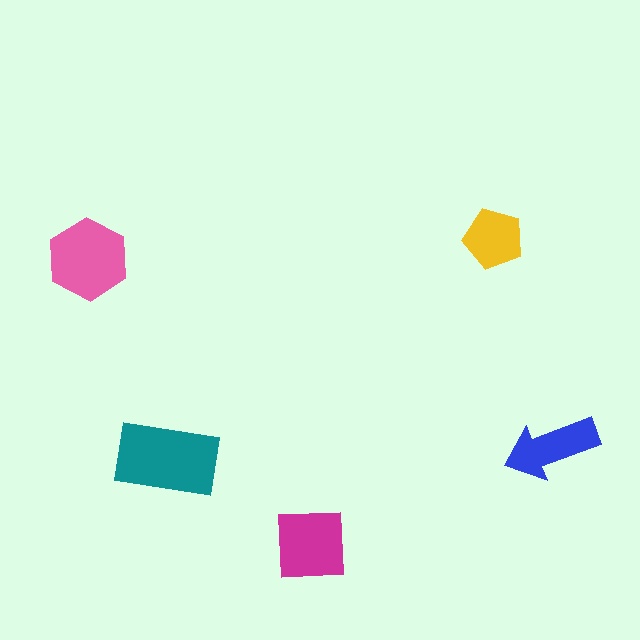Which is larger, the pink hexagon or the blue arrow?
The pink hexagon.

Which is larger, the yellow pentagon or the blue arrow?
The blue arrow.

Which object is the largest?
The teal rectangle.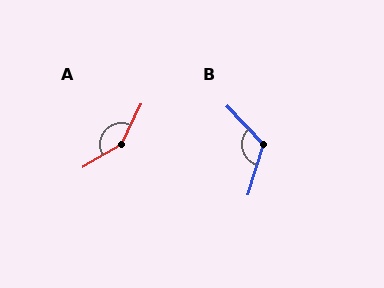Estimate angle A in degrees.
Approximately 145 degrees.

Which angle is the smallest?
B, at approximately 119 degrees.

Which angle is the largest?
A, at approximately 145 degrees.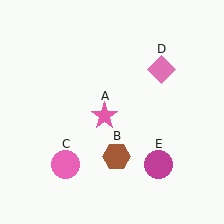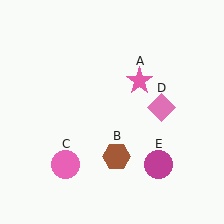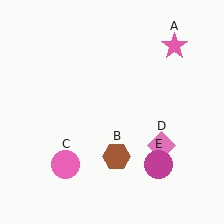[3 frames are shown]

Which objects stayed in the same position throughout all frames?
Brown hexagon (object B) and pink circle (object C) and magenta circle (object E) remained stationary.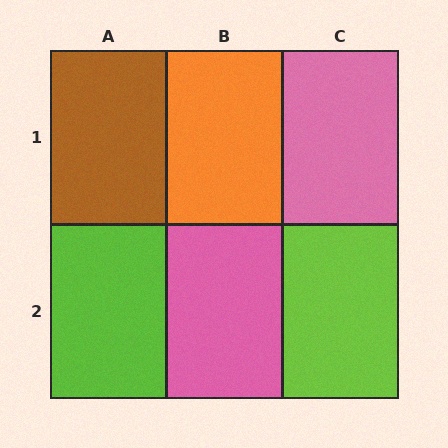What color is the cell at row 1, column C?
Pink.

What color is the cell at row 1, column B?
Orange.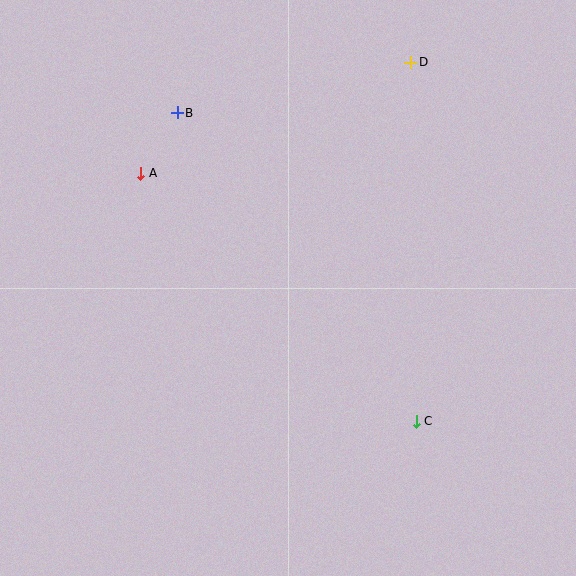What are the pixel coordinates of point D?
Point D is at (411, 62).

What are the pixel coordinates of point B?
Point B is at (177, 113).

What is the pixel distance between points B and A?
The distance between B and A is 71 pixels.